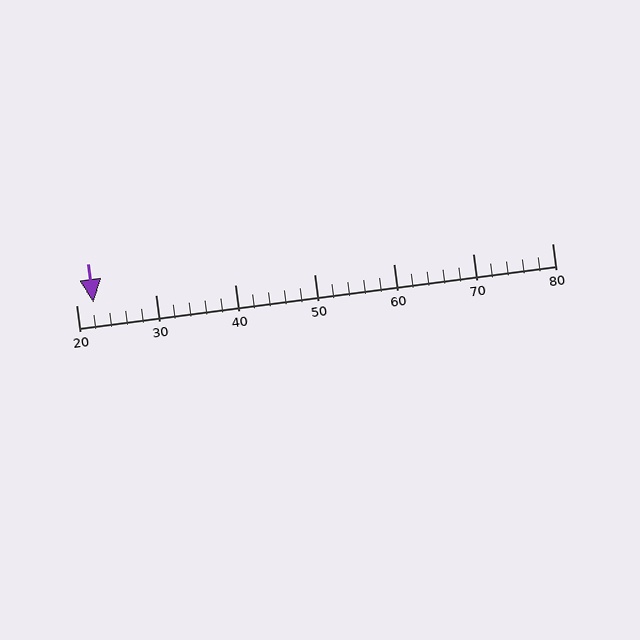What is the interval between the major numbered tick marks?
The major tick marks are spaced 10 units apart.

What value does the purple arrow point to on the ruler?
The purple arrow points to approximately 22.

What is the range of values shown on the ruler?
The ruler shows values from 20 to 80.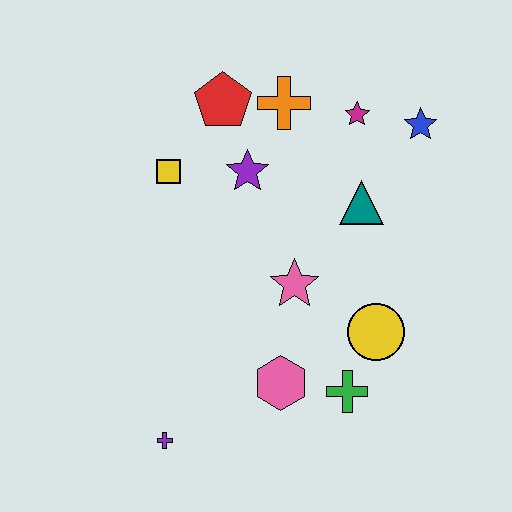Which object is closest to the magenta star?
The blue star is closest to the magenta star.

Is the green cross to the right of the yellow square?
Yes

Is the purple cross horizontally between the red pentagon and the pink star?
No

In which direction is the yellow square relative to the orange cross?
The yellow square is to the left of the orange cross.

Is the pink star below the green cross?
No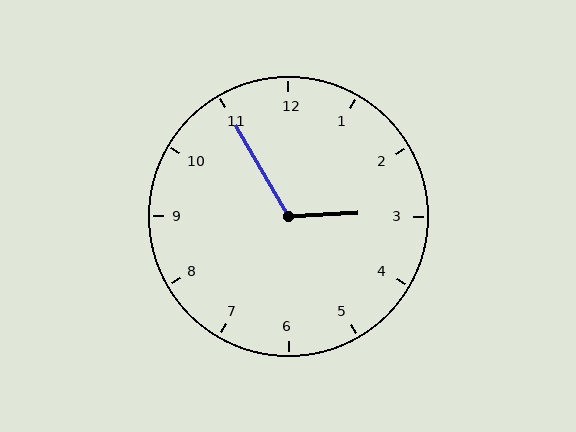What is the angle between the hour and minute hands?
Approximately 118 degrees.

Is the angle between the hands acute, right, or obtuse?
It is obtuse.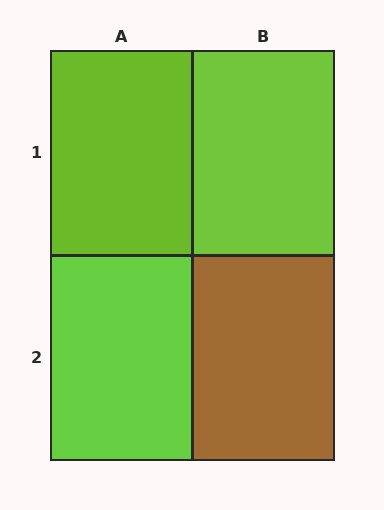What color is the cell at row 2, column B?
Brown.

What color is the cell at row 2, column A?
Lime.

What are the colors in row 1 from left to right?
Lime, lime.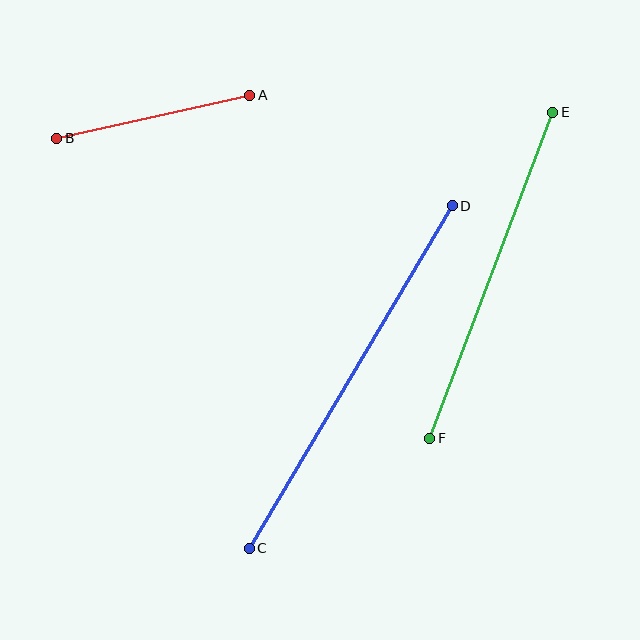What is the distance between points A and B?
The distance is approximately 198 pixels.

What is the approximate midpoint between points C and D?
The midpoint is at approximately (351, 377) pixels.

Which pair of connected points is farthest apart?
Points C and D are farthest apart.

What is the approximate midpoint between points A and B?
The midpoint is at approximately (153, 117) pixels.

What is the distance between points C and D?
The distance is approximately 398 pixels.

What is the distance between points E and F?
The distance is approximately 348 pixels.